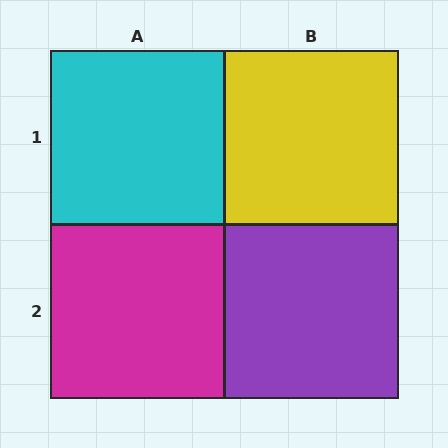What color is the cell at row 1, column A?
Cyan.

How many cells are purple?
1 cell is purple.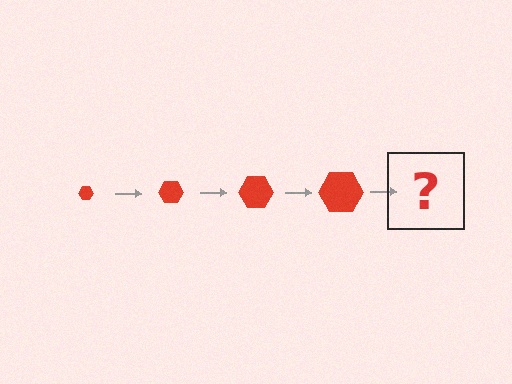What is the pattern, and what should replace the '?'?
The pattern is that the hexagon gets progressively larger each step. The '?' should be a red hexagon, larger than the previous one.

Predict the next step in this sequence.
The next step is a red hexagon, larger than the previous one.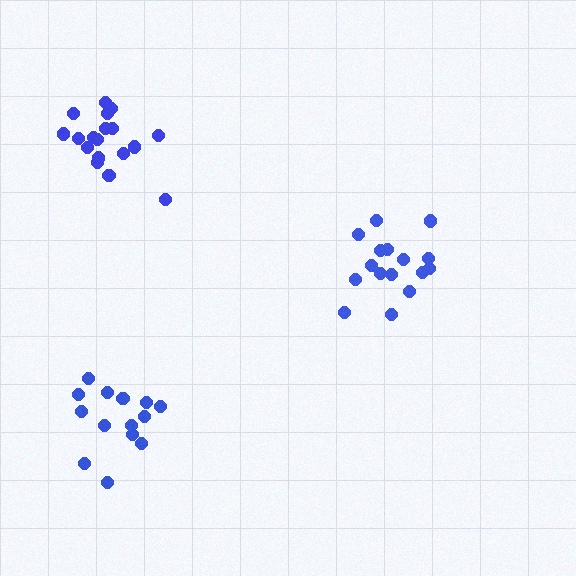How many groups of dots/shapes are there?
There are 3 groups.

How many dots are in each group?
Group 1: 14 dots, Group 2: 16 dots, Group 3: 18 dots (48 total).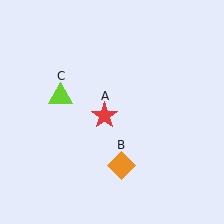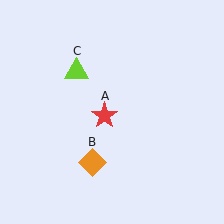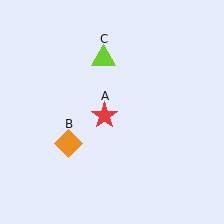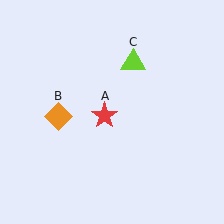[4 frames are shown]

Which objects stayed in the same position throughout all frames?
Red star (object A) remained stationary.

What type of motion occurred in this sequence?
The orange diamond (object B), lime triangle (object C) rotated clockwise around the center of the scene.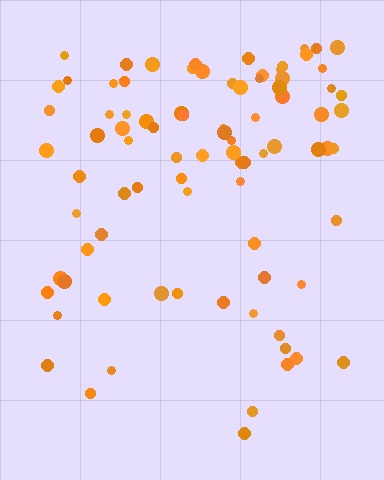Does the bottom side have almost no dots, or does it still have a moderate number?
Still a moderate number, just noticeably fewer than the top.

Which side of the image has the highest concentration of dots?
The top.